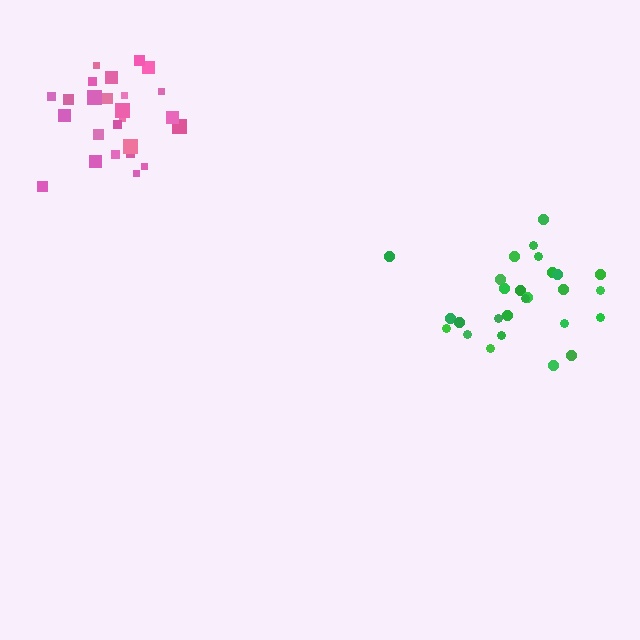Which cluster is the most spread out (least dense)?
Green.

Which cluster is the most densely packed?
Pink.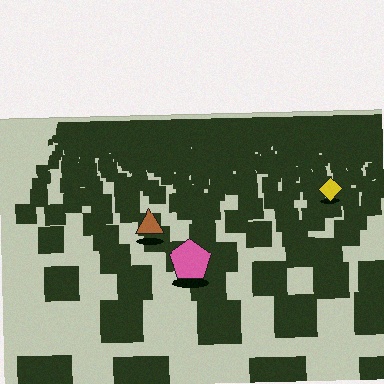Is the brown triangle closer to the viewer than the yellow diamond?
Yes. The brown triangle is closer — you can tell from the texture gradient: the ground texture is coarser near it.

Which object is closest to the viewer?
The pink pentagon is closest. The texture marks near it are larger and more spread out.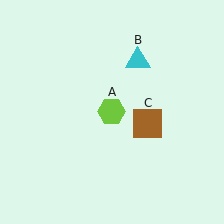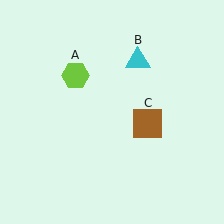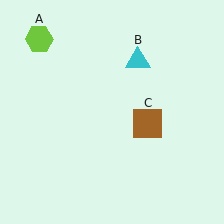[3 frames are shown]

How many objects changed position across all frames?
1 object changed position: lime hexagon (object A).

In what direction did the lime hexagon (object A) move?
The lime hexagon (object A) moved up and to the left.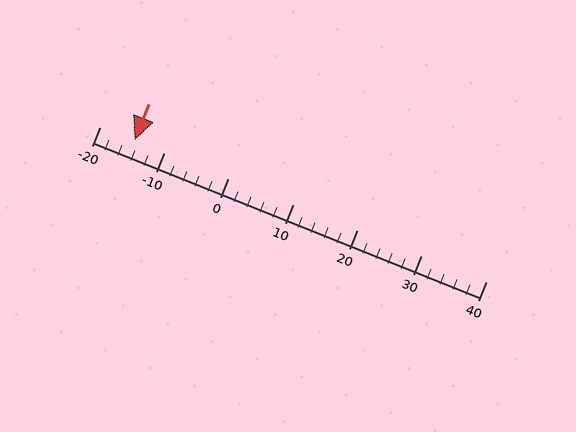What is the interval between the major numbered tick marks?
The major tick marks are spaced 10 units apart.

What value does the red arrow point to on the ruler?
The red arrow points to approximately -15.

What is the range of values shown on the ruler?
The ruler shows values from -20 to 40.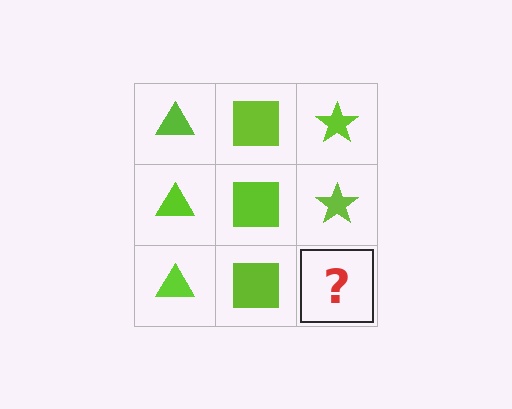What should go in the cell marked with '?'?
The missing cell should contain a lime star.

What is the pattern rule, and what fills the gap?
The rule is that each column has a consistent shape. The gap should be filled with a lime star.